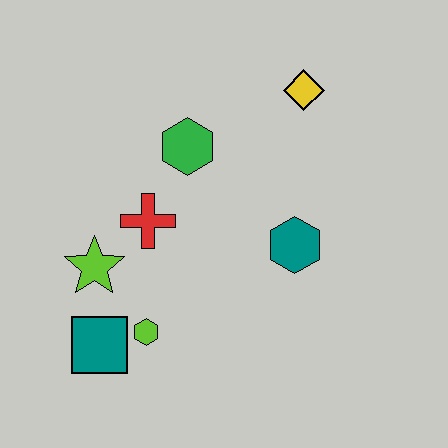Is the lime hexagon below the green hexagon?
Yes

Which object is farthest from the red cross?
The yellow diamond is farthest from the red cross.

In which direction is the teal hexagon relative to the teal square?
The teal hexagon is to the right of the teal square.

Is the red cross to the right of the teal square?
Yes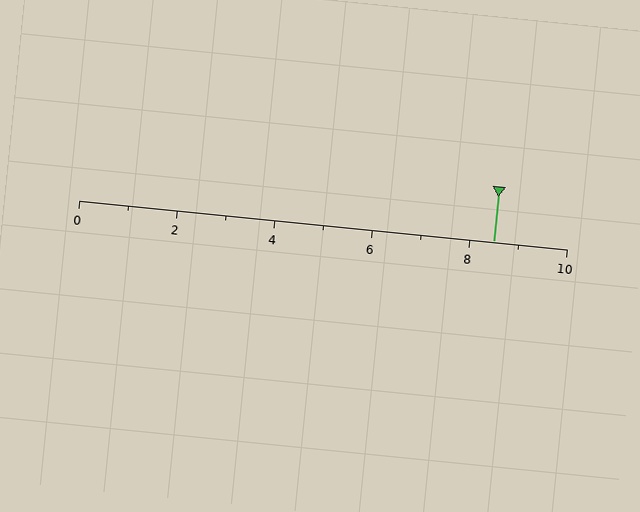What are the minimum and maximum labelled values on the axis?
The axis runs from 0 to 10.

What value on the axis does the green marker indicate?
The marker indicates approximately 8.5.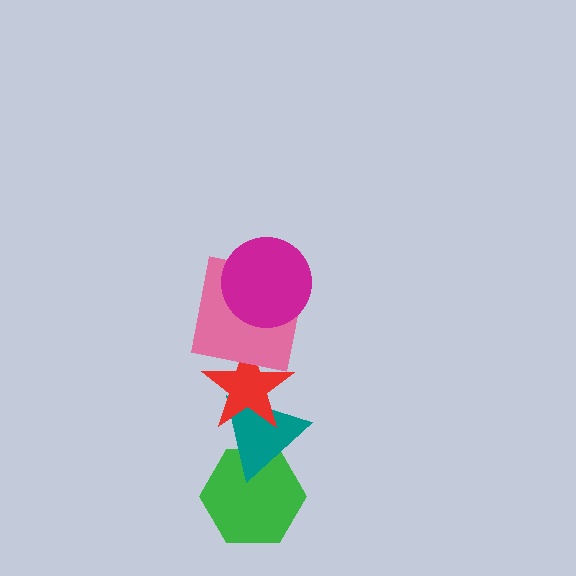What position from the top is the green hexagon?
The green hexagon is 5th from the top.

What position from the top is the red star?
The red star is 3rd from the top.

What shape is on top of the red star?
The pink square is on top of the red star.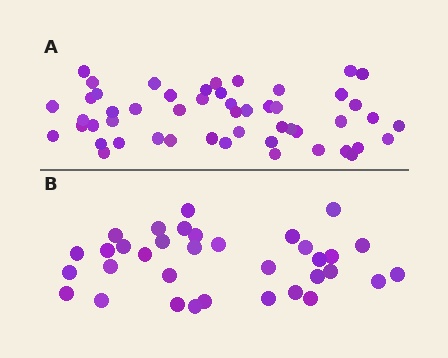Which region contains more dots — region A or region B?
Region A (the top region) has more dots.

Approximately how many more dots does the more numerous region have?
Region A has approximately 15 more dots than region B.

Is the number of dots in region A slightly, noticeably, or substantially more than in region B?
Region A has substantially more. The ratio is roughly 1.5 to 1.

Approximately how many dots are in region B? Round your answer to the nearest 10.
About 30 dots. (The exact count is 34, which rounds to 30.)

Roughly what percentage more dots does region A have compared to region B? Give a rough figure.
About 50% more.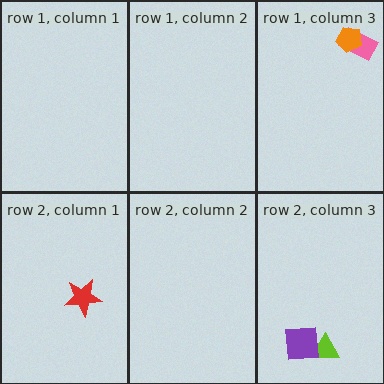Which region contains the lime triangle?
The row 2, column 3 region.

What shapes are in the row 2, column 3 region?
The lime triangle, the purple square.